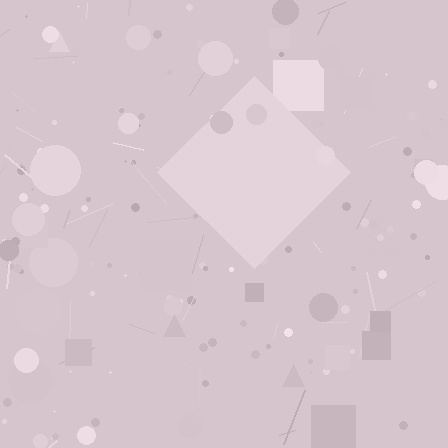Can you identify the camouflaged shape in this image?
The camouflaged shape is a diamond.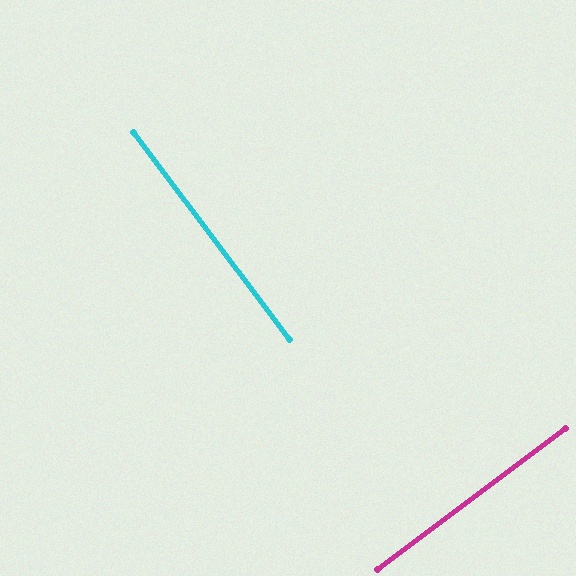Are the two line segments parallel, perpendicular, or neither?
Perpendicular — they meet at approximately 90°.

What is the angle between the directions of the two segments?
Approximately 90 degrees.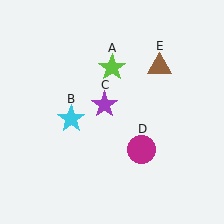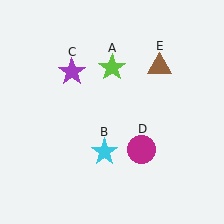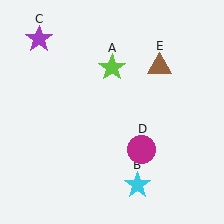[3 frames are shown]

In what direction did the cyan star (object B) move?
The cyan star (object B) moved down and to the right.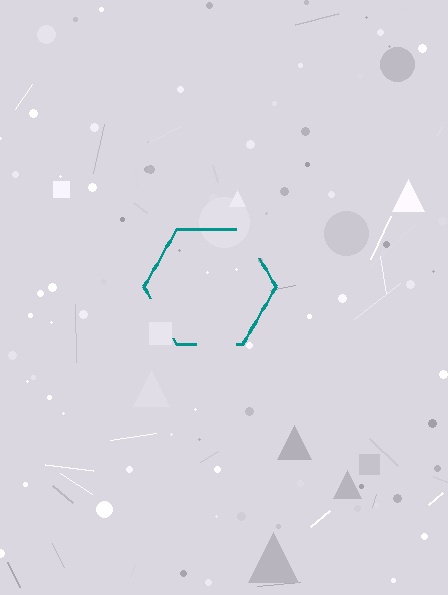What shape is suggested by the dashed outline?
The dashed outline suggests a hexagon.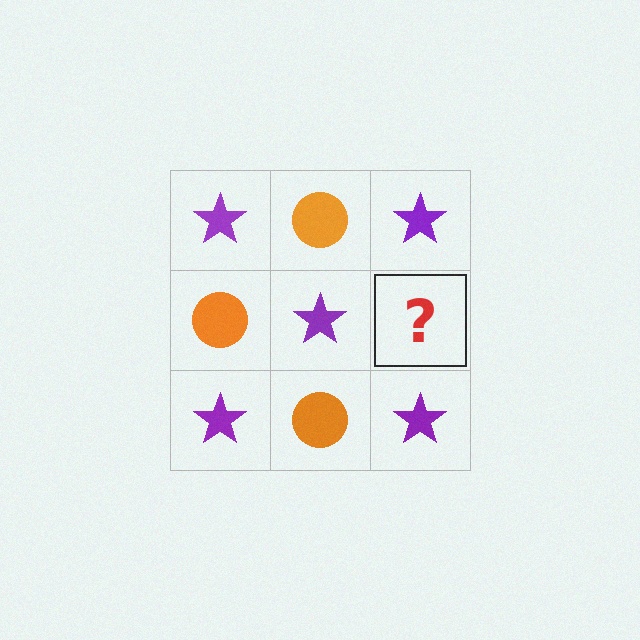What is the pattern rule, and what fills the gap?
The rule is that it alternates purple star and orange circle in a checkerboard pattern. The gap should be filled with an orange circle.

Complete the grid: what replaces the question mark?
The question mark should be replaced with an orange circle.